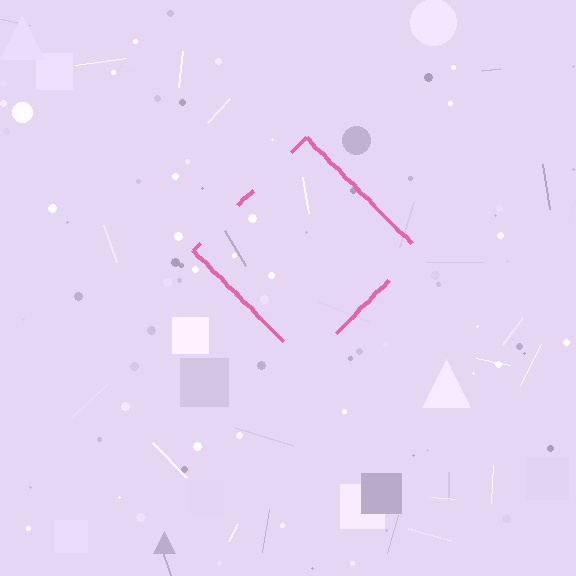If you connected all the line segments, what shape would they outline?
They would outline a diamond.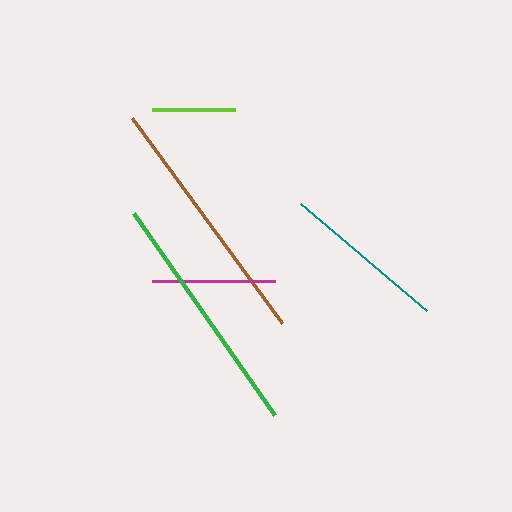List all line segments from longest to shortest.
From longest to shortest: brown, green, teal, magenta, lime.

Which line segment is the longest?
The brown line is the longest at approximately 255 pixels.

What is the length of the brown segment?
The brown segment is approximately 255 pixels long.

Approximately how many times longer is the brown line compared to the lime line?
The brown line is approximately 3.0 times the length of the lime line.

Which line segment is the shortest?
The lime line is the shortest at approximately 84 pixels.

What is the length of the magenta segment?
The magenta segment is approximately 123 pixels long.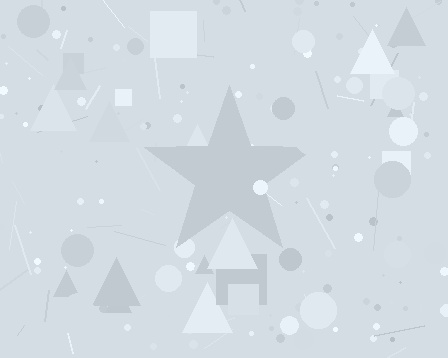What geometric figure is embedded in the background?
A star is embedded in the background.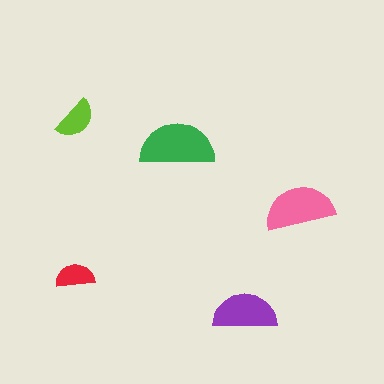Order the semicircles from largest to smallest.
the green one, the pink one, the purple one, the lime one, the red one.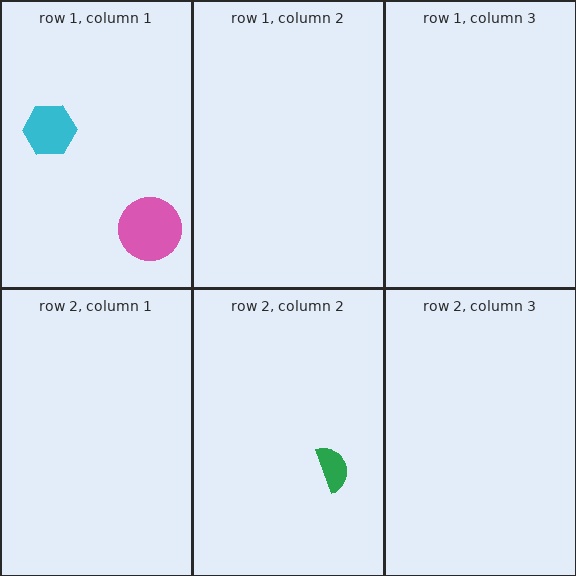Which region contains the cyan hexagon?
The row 1, column 1 region.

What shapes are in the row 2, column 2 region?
The green semicircle.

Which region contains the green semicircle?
The row 2, column 2 region.